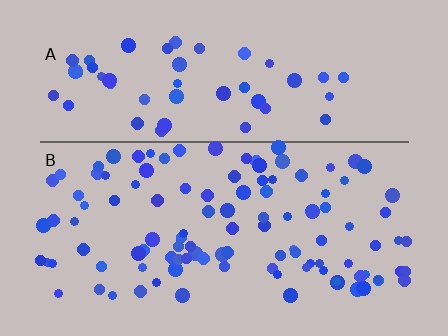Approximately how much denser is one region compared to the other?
Approximately 2.1× — region B over region A.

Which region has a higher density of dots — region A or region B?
B (the bottom).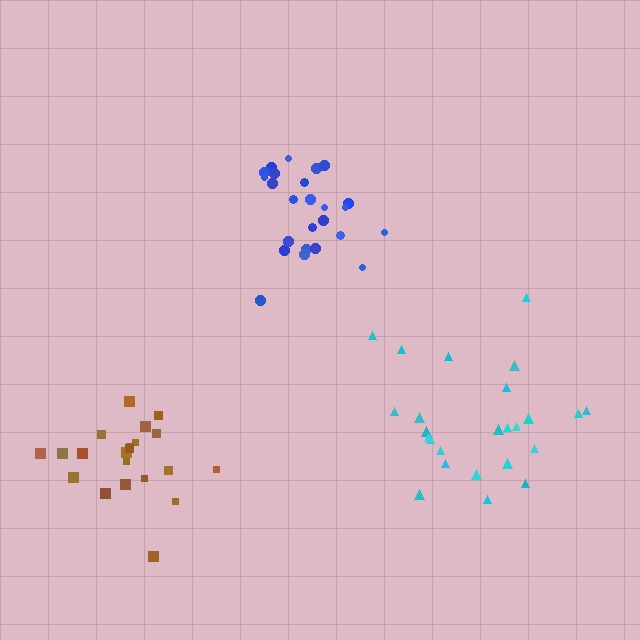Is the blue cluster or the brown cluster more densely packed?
Blue.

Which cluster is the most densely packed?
Blue.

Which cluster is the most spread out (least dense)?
Cyan.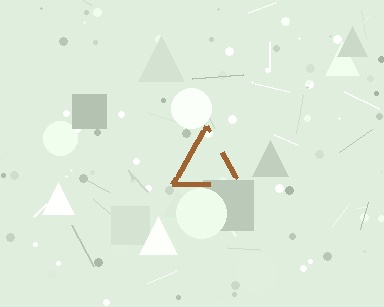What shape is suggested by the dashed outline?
The dashed outline suggests a triangle.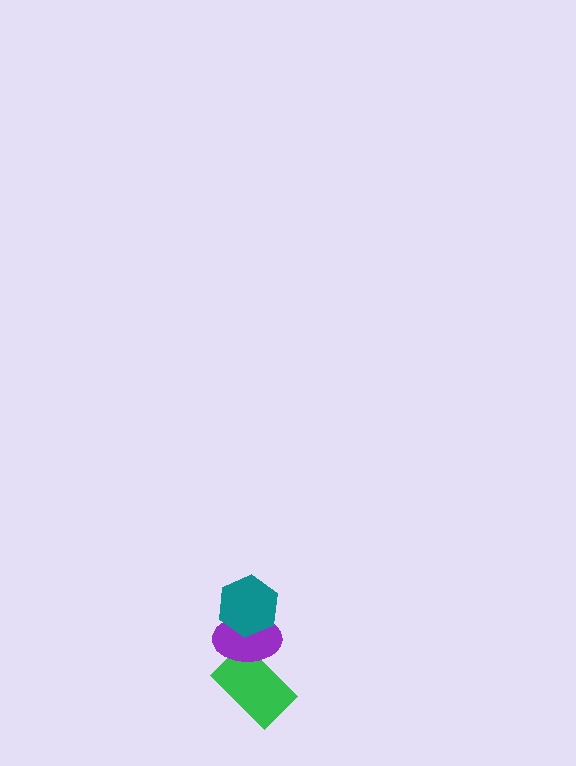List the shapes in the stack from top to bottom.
From top to bottom: the teal hexagon, the purple ellipse, the green rectangle.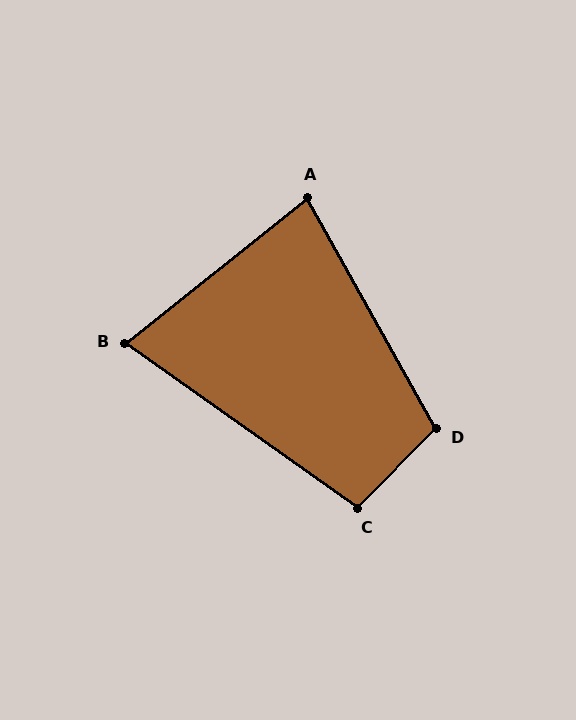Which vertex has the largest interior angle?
D, at approximately 106 degrees.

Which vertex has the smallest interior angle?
B, at approximately 74 degrees.